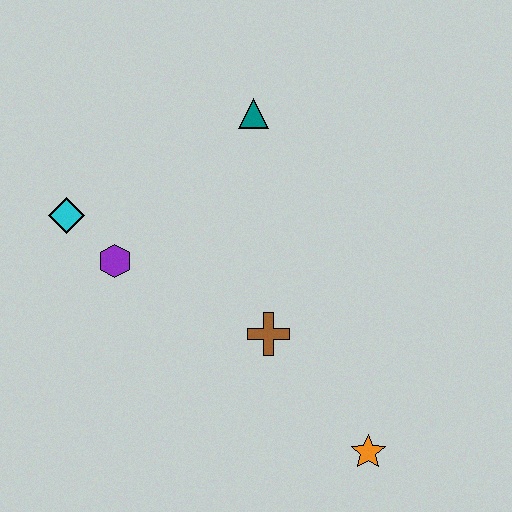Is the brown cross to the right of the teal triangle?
Yes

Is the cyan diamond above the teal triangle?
No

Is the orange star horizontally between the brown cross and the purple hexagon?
No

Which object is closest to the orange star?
The brown cross is closest to the orange star.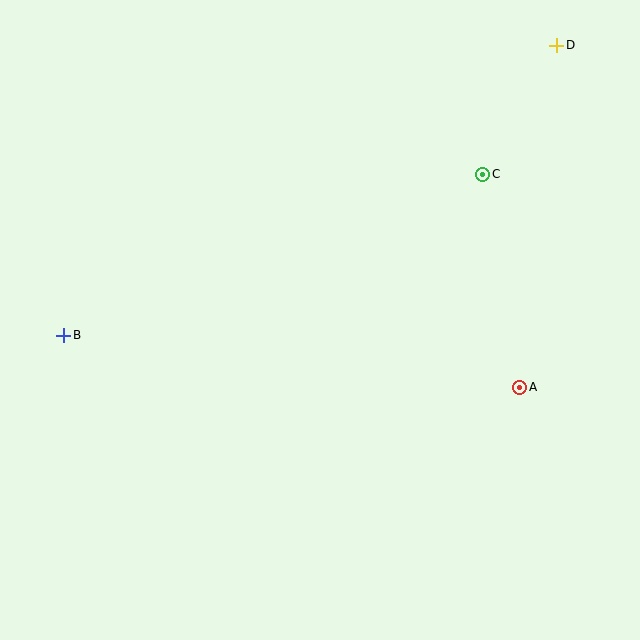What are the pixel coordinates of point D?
Point D is at (557, 45).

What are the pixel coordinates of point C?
Point C is at (483, 174).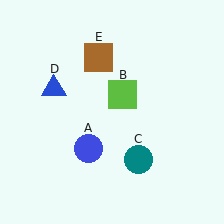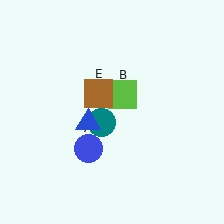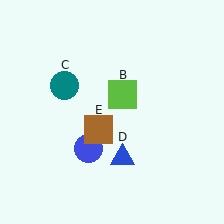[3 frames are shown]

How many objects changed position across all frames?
3 objects changed position: teal circle (object C), blue triangle (object D), brown square (object E).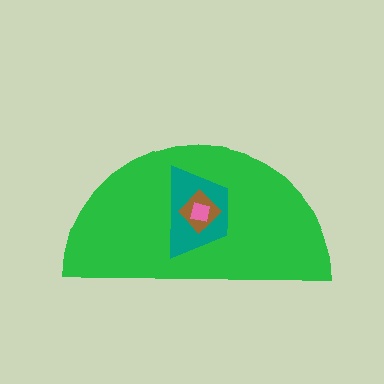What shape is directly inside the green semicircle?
The teal trapezoid.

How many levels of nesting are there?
4.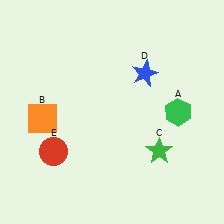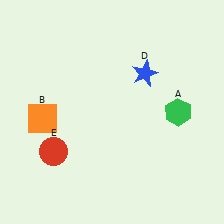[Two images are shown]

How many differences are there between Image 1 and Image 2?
There is 1 difference between the two images.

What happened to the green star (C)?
The green star (C) was removed in Image 2. It was in the bottom-right area of Image 1.